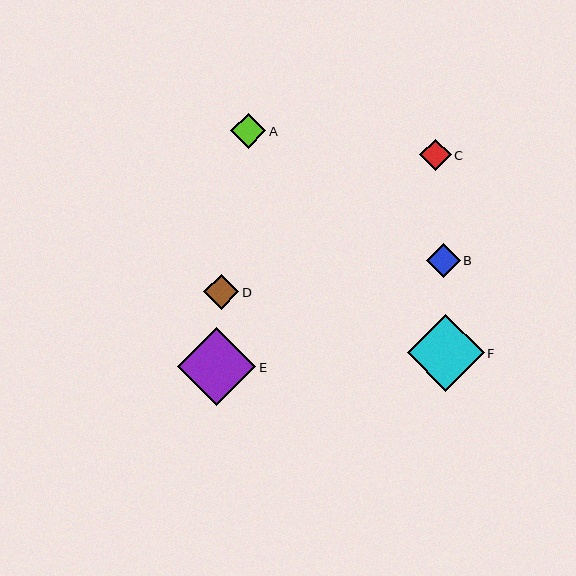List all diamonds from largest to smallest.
From largest to smallest: E, F, A, D, B, C.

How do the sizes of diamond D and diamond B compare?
Diamond D and diamond B are approximately the same size.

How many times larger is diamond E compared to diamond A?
Diamond E is approximately 2.2 times the size of diamond A.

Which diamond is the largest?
Diamond E is the largest with a size of approximately 78 pixels.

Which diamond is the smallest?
Diamond C is the smallest with a size of approximately 31 pixels.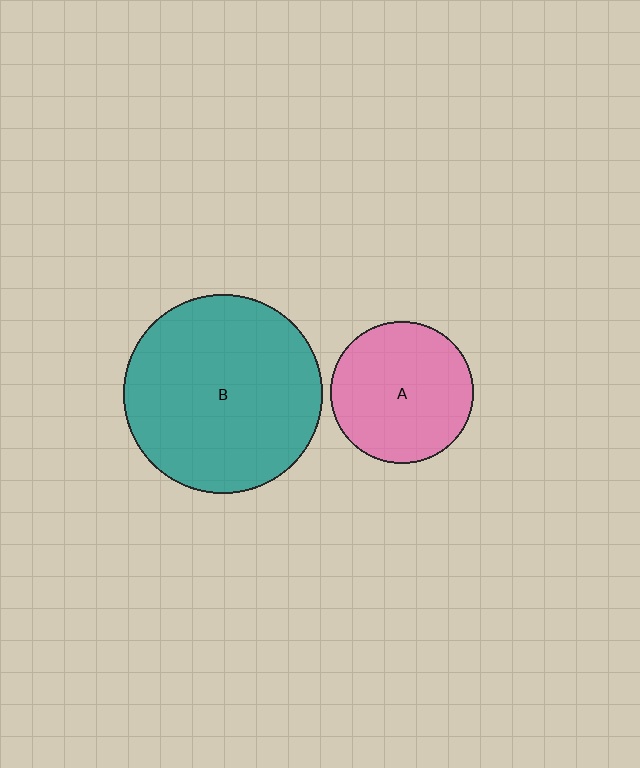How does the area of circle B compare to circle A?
Approximately 1.9 times.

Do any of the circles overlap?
No, none of the circles overlap.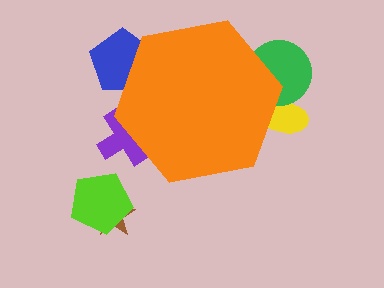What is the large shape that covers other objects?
An orange hexagon.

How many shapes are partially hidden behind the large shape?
4 shapes are partially hidden.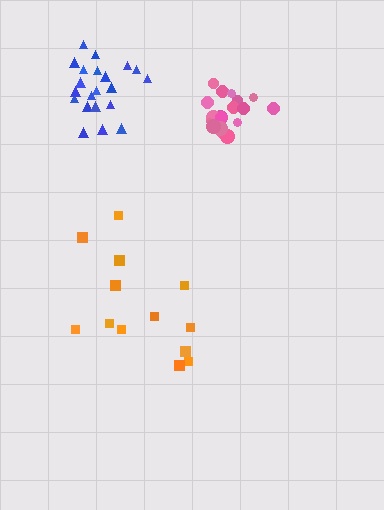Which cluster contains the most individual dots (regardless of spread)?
Blue (21).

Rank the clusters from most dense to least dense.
pink, blue, orange.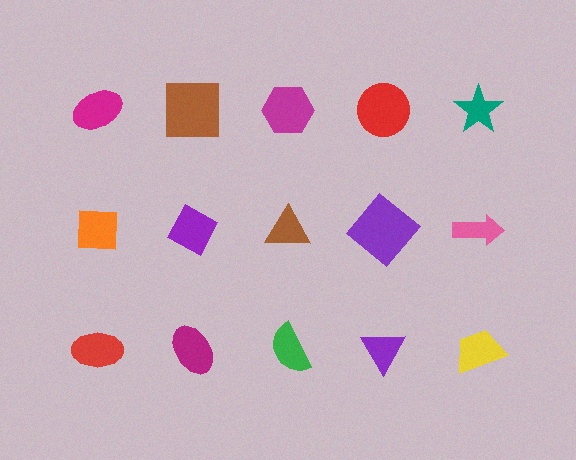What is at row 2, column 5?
A pink arrow.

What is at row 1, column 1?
A magenta ellipse.